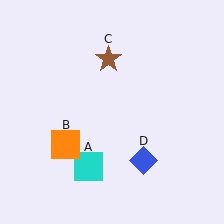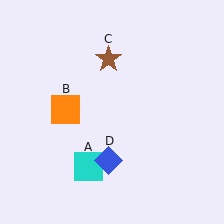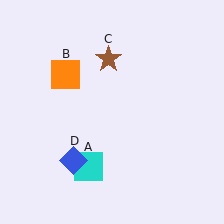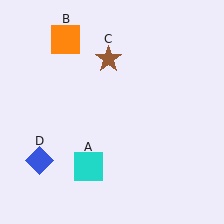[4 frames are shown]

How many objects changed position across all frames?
2 objects changed position: orange square (object B), blue diamond (object D).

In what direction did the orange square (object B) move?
The orange square (object B) moved up.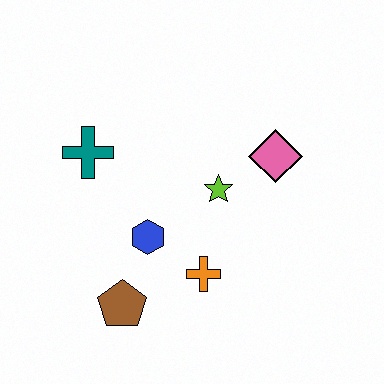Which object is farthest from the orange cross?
The teal cross is farthest from the orange cross.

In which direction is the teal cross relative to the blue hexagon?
The teal cross is above the blue hexagon.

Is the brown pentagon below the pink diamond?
Yes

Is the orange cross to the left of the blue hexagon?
No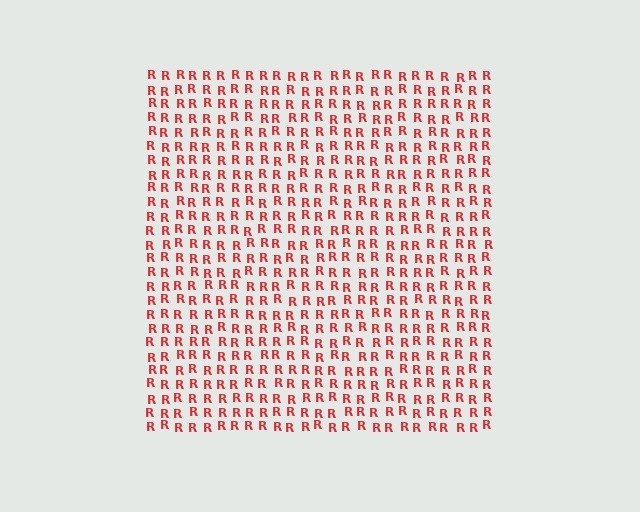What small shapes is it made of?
It is made of small letter R's.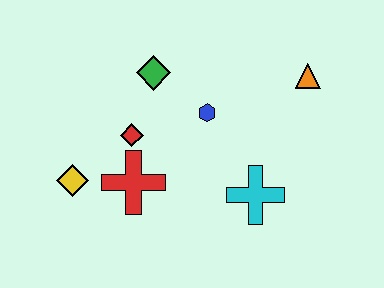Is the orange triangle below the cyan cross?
No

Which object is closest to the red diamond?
The red cross is closest to the red diamond.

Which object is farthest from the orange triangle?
The yellow diamond is farthest from the orange triangle.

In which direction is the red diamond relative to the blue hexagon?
The red diamond is to the left of the blue hexagon.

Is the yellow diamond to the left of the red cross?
Yes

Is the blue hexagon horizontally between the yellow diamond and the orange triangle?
Yes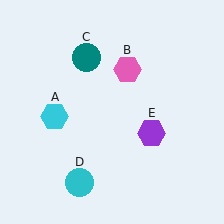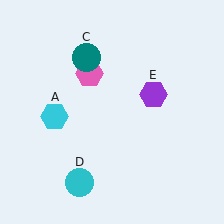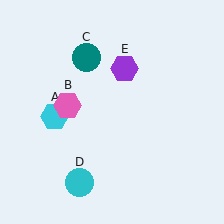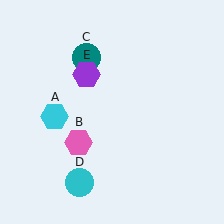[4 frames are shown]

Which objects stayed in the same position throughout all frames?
Cyan hexagon (object A) and teal circle (object C) and cyan circle (object D) remained stationary.